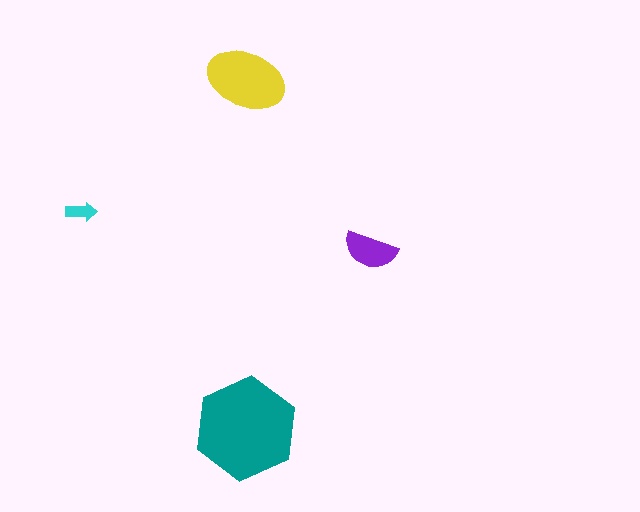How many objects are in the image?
There are 4 objects in the image.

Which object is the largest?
The teal hexagon.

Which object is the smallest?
The cyan arrow.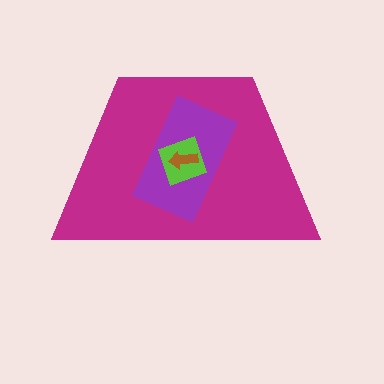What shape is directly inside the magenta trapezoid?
The purple rectangle.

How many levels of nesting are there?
4.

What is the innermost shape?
The brown arrow.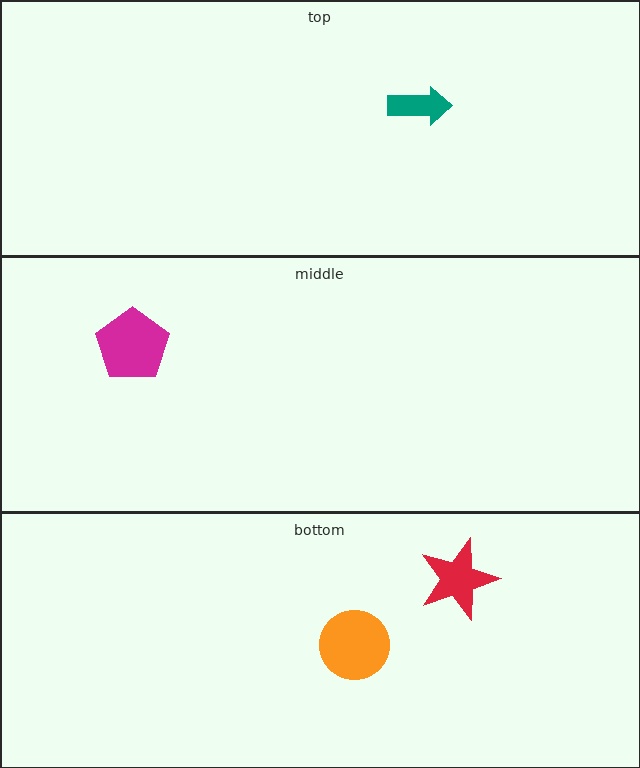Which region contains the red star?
The bottom region.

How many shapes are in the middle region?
1.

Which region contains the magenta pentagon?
The middle region.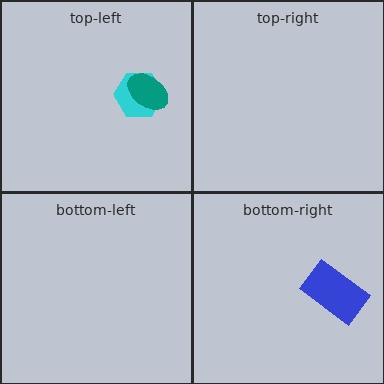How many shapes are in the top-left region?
2.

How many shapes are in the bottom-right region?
1.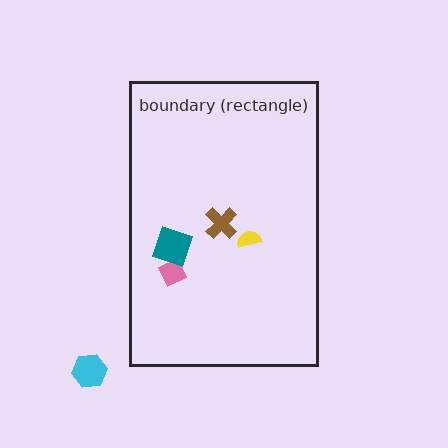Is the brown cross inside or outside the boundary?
Inside.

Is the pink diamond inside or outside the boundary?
Inside.